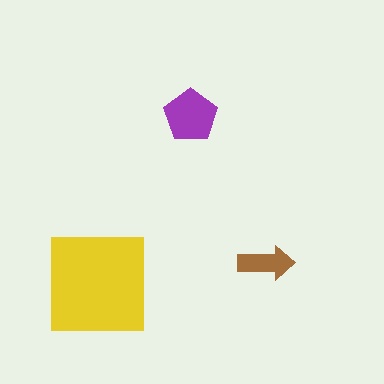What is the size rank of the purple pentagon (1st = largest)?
2nd.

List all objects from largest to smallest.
The yellow square, the purple pentagon, the brown arrow.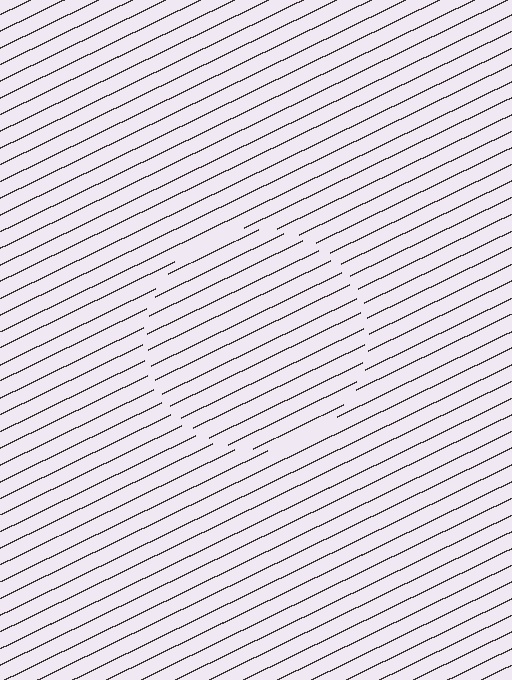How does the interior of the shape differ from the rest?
The interior of the shape contains the same grating, shifted by half a period — the contour is defined by the phase discontinuity where line-ends from the inner and outer gratings abut.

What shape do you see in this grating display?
An illusory circle. The interior of the shape contains the same grating, shifted by half a period — the contour is defined by the phase discontinuity where line-ends from the inner and outer gratings abut.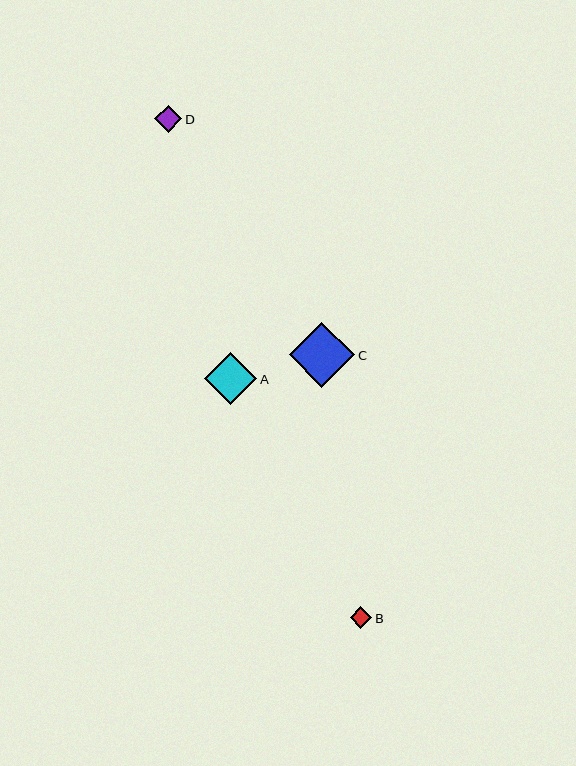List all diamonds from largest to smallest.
From largest to smallest: C, A, D, B.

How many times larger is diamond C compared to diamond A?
Diamond C is approximately 1.2 times the size of diamond A.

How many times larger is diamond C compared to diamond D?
Diamond C is approximately 2.4 times the size of diamond D.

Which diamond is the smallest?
Diamond B is the smallest with a size of approximately 22 pixels.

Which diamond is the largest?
Diamond C is the largest with a size of approximately 65 pixels.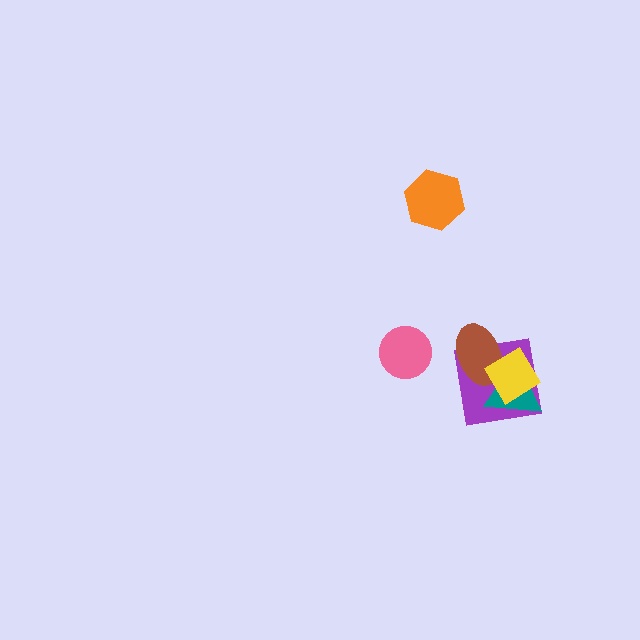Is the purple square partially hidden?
Yes, it is partially covered by another shape.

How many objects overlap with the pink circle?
0 objects overlap with the pink circle.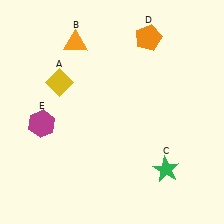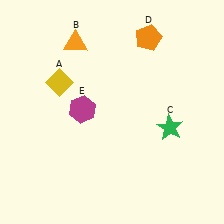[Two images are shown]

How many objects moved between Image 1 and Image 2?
2 objects moved between the two images.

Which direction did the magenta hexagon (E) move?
The magenta hexagon (E) moved right.